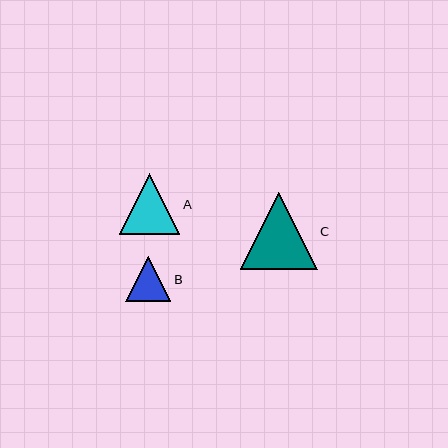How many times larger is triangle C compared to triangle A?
Triangle C is approximately 1.3 times the size of triangle A.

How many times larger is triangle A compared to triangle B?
Triangle A is approximately 1.3 times the size of triangle B.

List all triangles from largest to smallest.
From largest to smallest: C, A, B.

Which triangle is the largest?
Triangle C is the largest with a size of approximately 77 pixels.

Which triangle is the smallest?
Triangle B is the smallest with a size of approximately 45 pixels.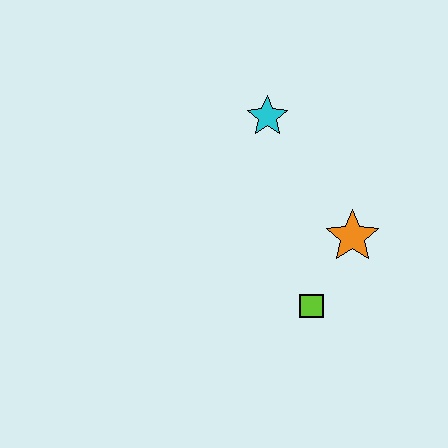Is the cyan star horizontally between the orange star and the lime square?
No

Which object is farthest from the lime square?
The cyan star is farthest from the lime square.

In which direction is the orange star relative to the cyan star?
The orange star is below the cyan star.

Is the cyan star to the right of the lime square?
No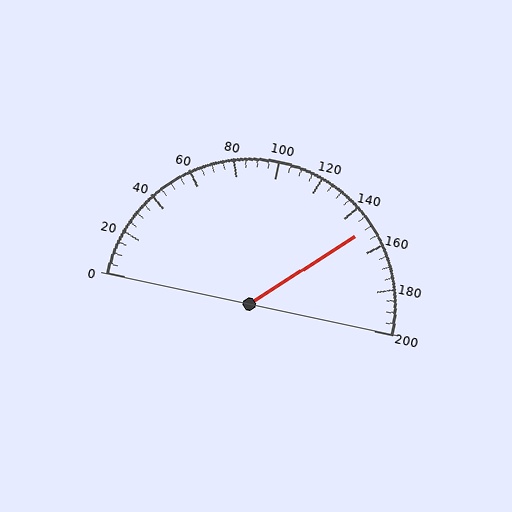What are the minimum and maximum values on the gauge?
The gauge ranges from 0 to 200.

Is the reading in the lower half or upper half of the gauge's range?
The reading is in the upper half of the range (0 to 200).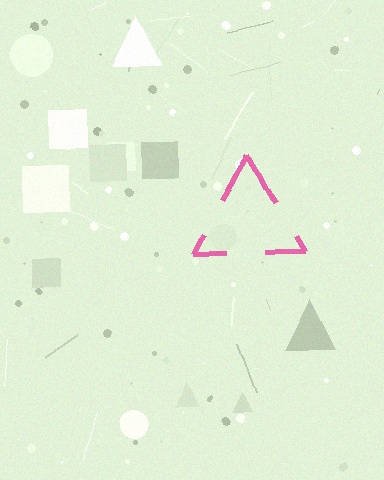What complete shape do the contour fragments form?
The contour fragments form a triangle.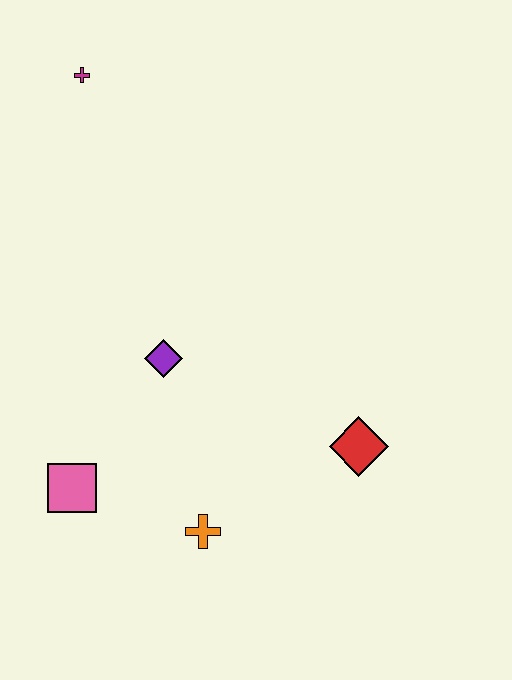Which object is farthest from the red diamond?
The magenta cross is farthest from the red diamond.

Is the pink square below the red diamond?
Yes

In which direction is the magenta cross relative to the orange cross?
The magenta cross is above the orange cross.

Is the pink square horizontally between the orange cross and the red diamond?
No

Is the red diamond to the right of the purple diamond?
Yes